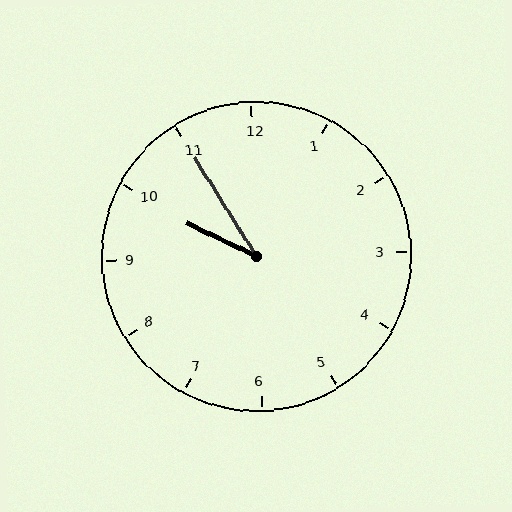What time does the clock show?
9:55.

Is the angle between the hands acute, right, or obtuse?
It is acute.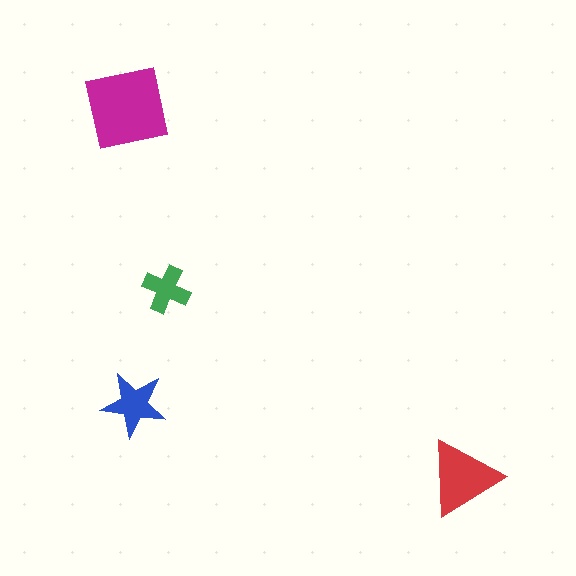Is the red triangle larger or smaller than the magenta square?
Smaller.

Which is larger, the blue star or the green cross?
The blue star.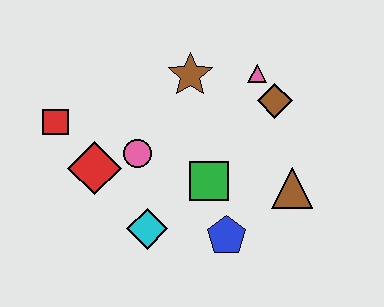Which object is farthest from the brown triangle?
The red square is farthest from the brown triangle.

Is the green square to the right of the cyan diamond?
Yes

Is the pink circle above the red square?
No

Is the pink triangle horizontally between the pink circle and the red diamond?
No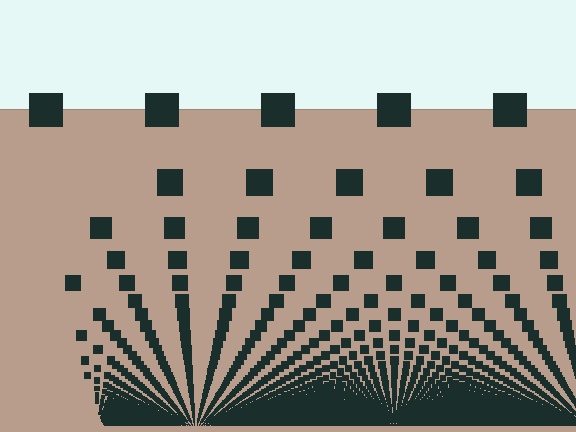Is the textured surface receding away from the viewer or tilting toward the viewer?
The surface appears to tilt toward the viewer. Texture elements get larger and sparser toward the top.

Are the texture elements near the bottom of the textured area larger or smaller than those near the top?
Smaller. The gradient is inverted — elements near the bottom are smaller and denser.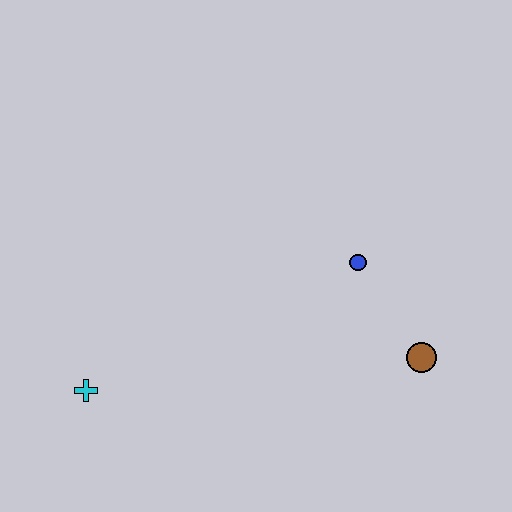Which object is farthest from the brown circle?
The cyan cross is farthest from the brown circle.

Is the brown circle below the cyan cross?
No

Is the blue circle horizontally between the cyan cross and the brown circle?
Yes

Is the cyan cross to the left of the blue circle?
Yes